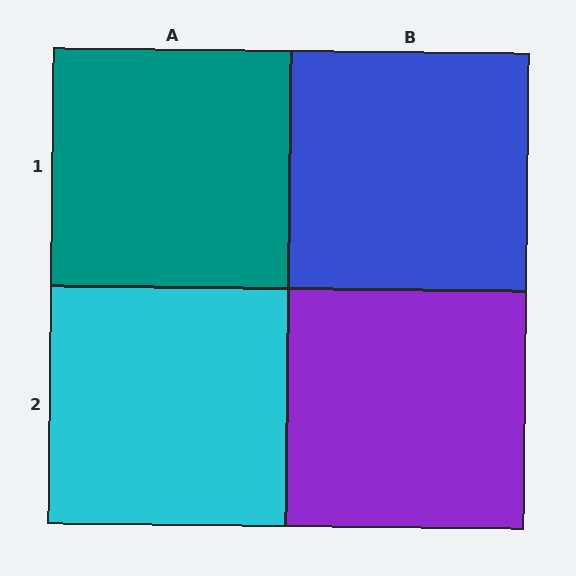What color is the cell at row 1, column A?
Teal.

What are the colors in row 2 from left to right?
Cyan, purple.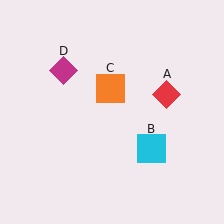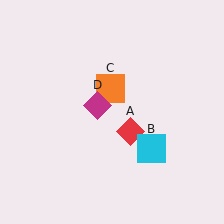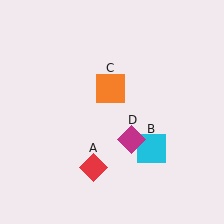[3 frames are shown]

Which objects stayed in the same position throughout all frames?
Cyan square (object B) and orange square (object C) remained stationary.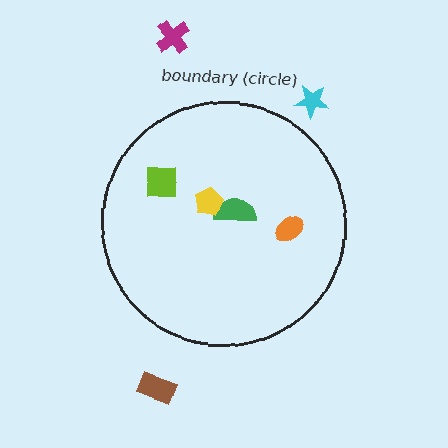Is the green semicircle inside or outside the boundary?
Inside.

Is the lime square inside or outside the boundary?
Inside.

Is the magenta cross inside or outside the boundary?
Outside.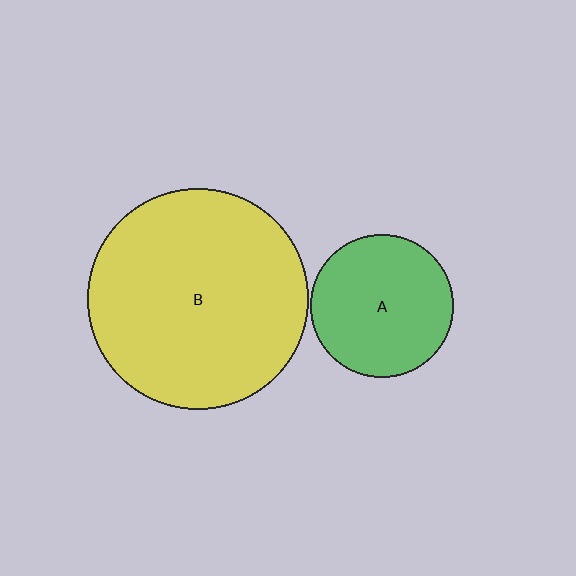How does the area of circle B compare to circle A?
Approximately 2.4 times.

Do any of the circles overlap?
No, none of the circles overlap.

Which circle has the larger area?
Circle B (yellow).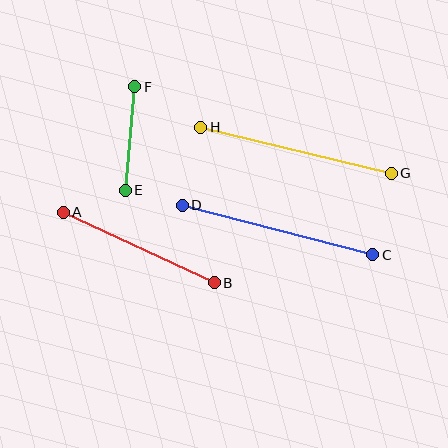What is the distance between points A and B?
The distance is approximately 167 pixels.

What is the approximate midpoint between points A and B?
The midpoint is at approximately (139, 247) pixels.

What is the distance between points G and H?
The distance is approximately 196 pixels.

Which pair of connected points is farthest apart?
Points C and D are farthest apart.